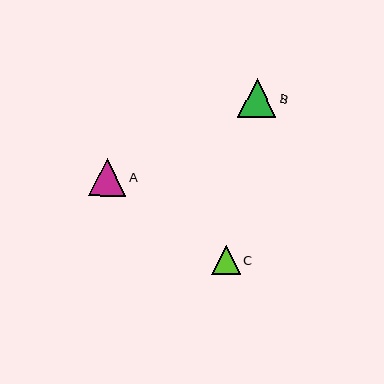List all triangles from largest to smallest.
From largest to smallest: B, A, C.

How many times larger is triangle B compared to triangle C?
Triangle B is approximately 1.4 times the size of triangle C.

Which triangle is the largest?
Triangle B is the largest with a size of approximately 39 pixels.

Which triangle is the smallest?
Triangle C is the smallest with a size of approximately 29 pixels.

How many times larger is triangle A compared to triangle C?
Triangle A is approximately 1.3 times the size of triangle C.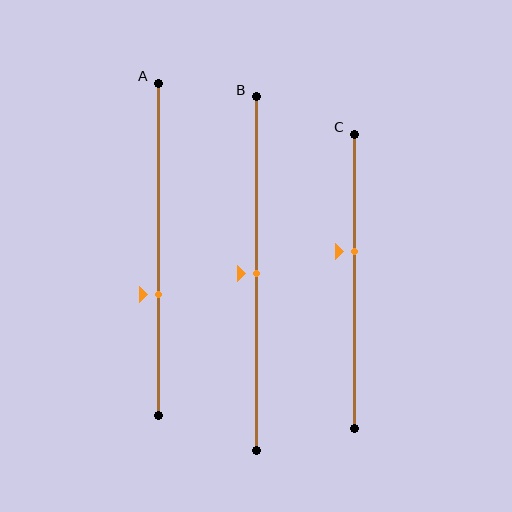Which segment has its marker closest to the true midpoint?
Segment B has its marker closest to the true midpoint.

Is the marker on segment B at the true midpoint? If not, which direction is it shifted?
Yes, the marker on segment B is at the true midpoint.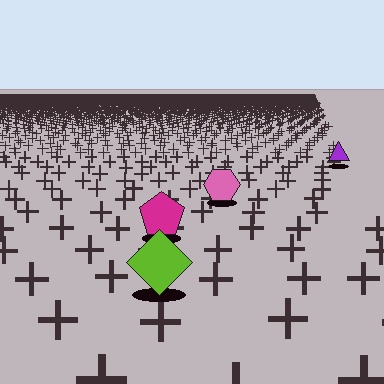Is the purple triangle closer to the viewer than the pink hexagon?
No. The pink hexagon is closer — you can tell from the texture gradient: the ground texture is coarser near it.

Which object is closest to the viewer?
The lime diamond is closest. The texture marks near it are larger and more spread out.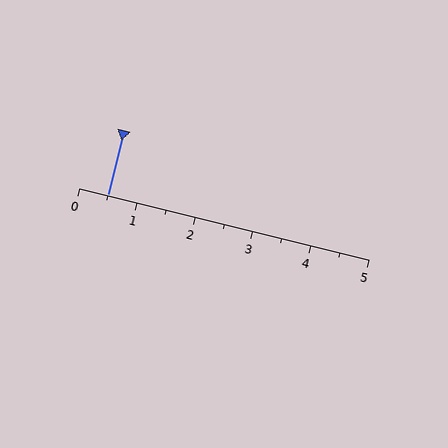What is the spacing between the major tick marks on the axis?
The major ticks are spaced 1 apart.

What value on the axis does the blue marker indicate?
The marker indicates approximately 0.5.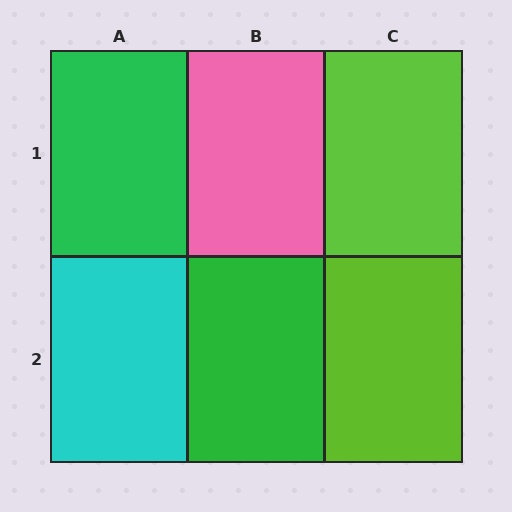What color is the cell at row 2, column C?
Lime.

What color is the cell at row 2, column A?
Cyan.